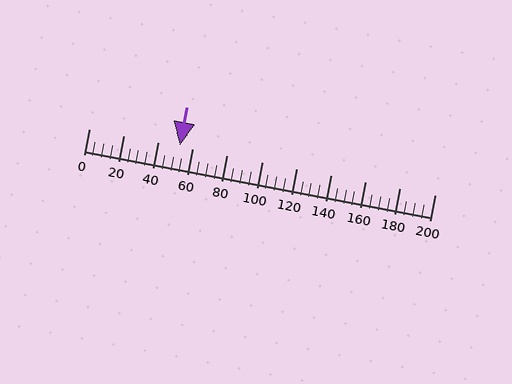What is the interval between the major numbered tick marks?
The major tick marks are spaced 20 units apart.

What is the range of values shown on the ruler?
The ruler shows values from 0 to 200.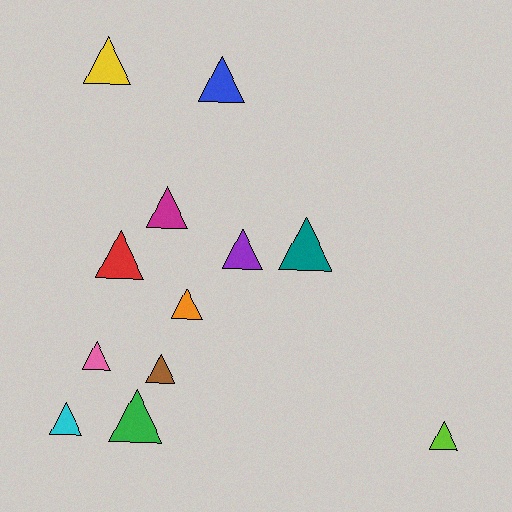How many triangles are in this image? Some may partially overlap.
There are 12 triangles.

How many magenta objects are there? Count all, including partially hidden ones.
There is 1 magenta object.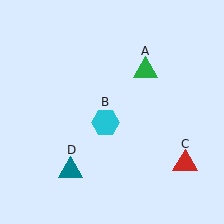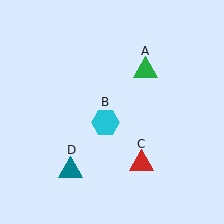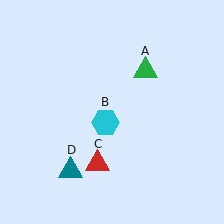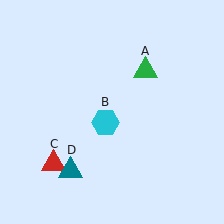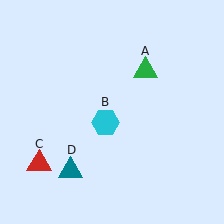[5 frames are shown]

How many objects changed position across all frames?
1 object changed position: red triangle (object C).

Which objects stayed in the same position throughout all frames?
Green triangle (object A) and cyan hexagon (object B) and teal triangle (object D) remained stationary.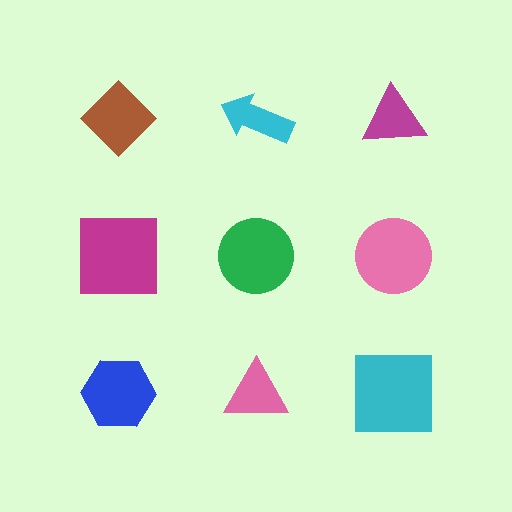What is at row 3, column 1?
A blue hexagon.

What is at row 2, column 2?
A green circle.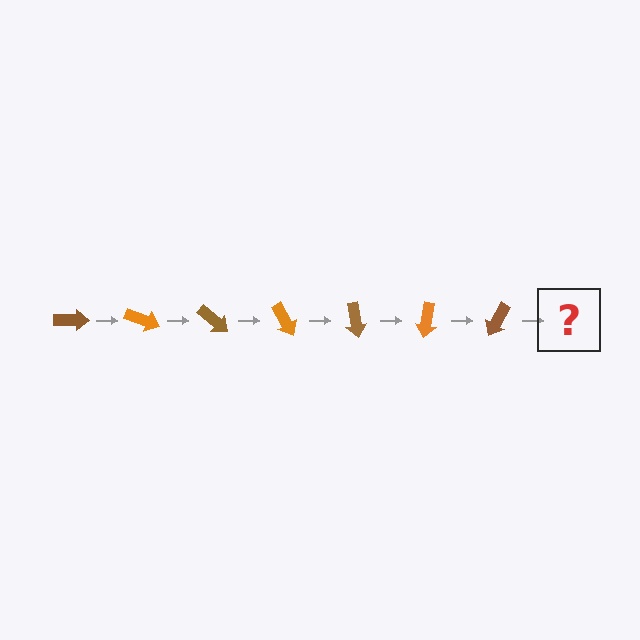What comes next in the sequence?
The next element should be an orange arrow, rotated 140 degrees from the start.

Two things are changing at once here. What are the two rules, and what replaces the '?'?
The two rules are that it rotates 20 degrees each step and the color cycles through brown and orange. The '?' should be an orange arrow, rotated 140 degrees from the start.